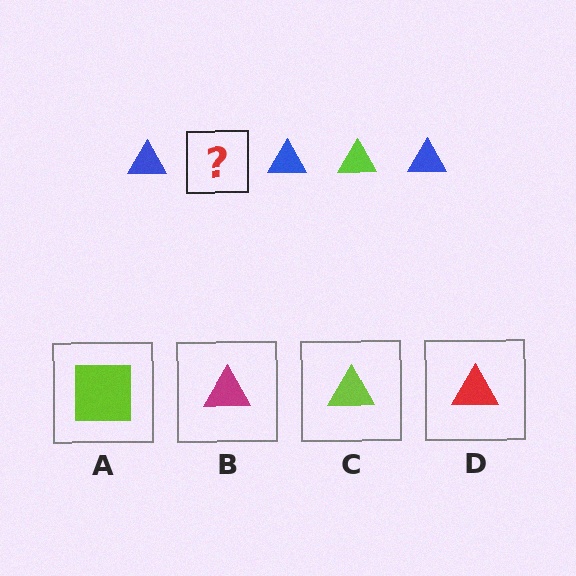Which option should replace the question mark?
Option C.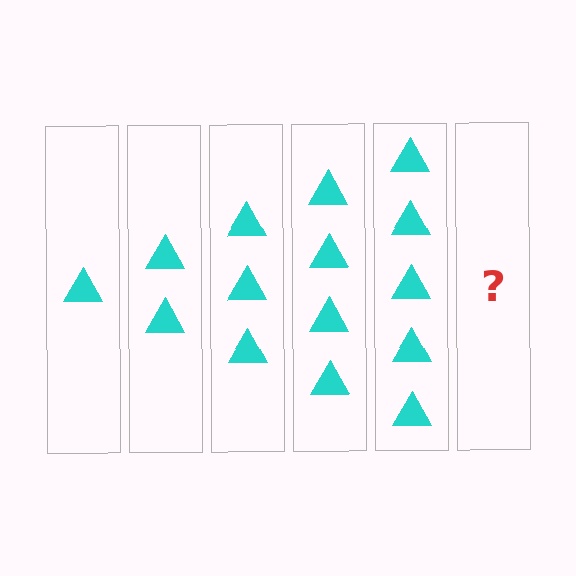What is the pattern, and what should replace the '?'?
The pattern is that each step adds one more triangle. The '?' should be 6 triangles.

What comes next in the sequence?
The next element should be 6 triangles.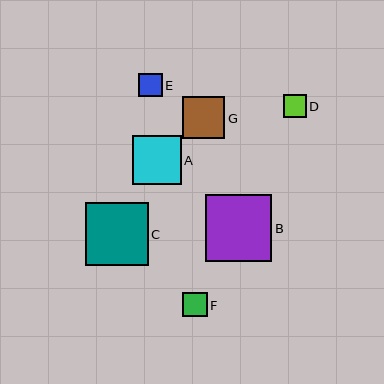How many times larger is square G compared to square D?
Square G is approximately 1.8 times the size of square D.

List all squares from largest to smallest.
From largest to smallest: B, C, A, G, F, E, D.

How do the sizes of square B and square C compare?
Square B and square C are approximately the same size.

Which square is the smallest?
Square D is the smallest with a size of approximately 23 pixels.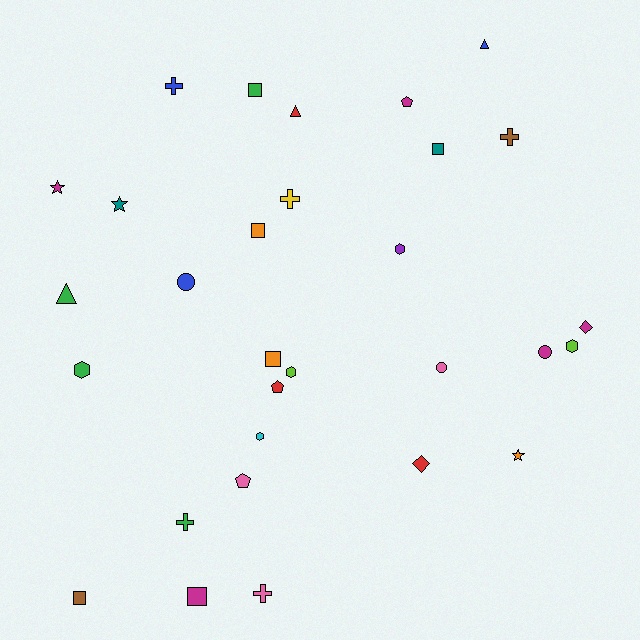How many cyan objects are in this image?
There is 1 cyan object.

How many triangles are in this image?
There are 3 triangles.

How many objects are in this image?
There are 30 objects.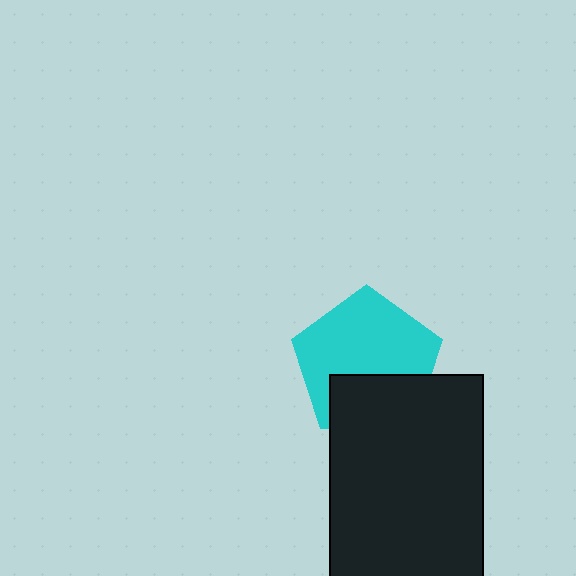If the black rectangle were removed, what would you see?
You would see the complete cyan pentagon.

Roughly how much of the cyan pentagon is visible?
Most of it is visible (roughly 66%).